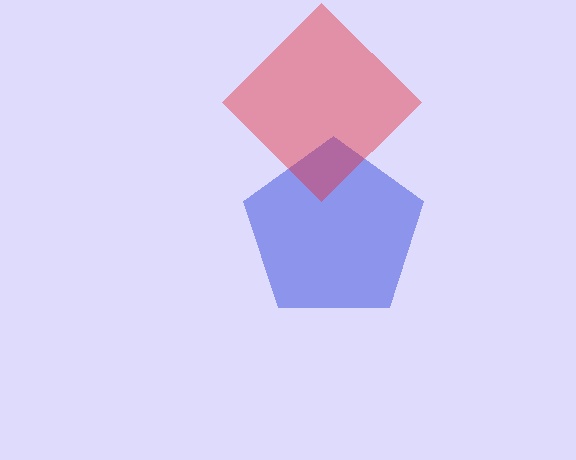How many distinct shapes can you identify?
There are 2 distinct shapes: a blue pentagon, a red diamond.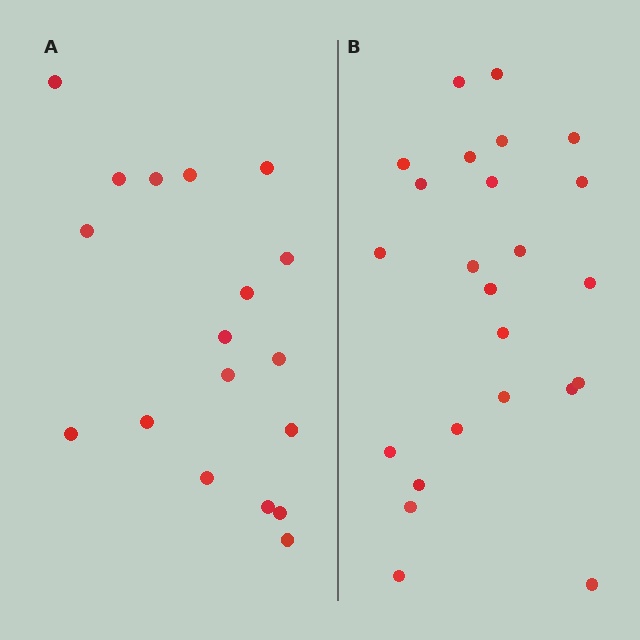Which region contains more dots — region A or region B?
Region B (the right region) has more dots.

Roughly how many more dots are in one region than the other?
Region B has about 6 more dots than region A.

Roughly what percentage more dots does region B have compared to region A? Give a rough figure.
About 35% more.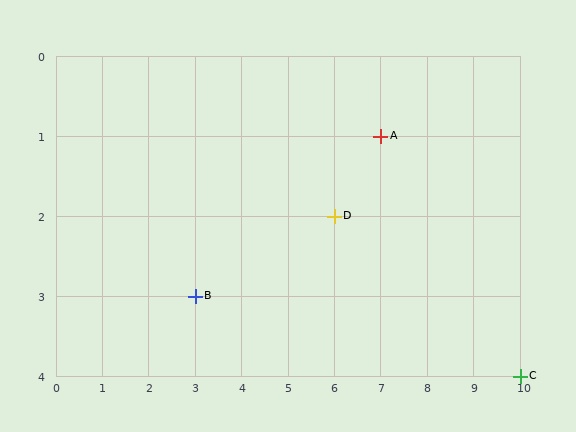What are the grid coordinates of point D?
Point D is at grid coordinates (6, 2).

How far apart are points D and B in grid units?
Points D and B are 3 columns and 1 row apart (about 3.2 grid units diagonally).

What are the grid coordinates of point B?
Point B is at grid coordinates (3, 3).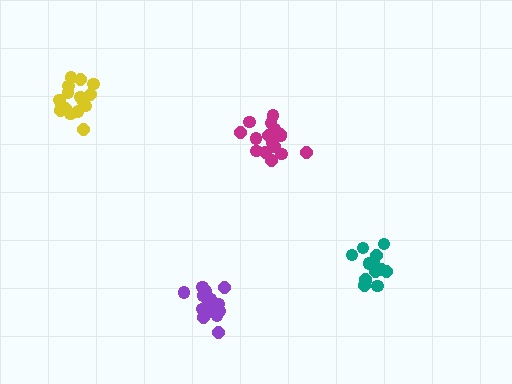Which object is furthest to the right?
The teal cluster is rightmost.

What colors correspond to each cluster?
The clusters are colored: purple, magenta, teal, yellow.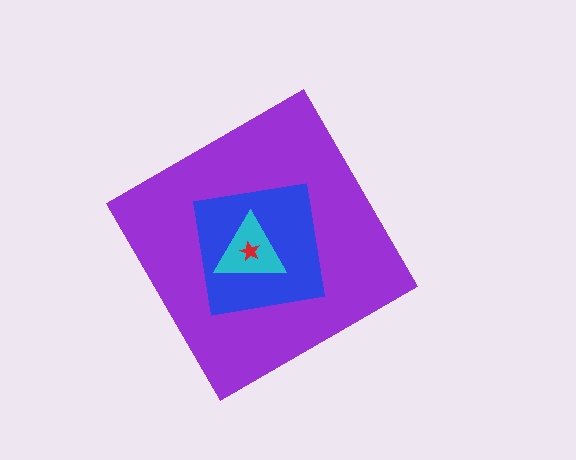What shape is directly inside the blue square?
The cyan triangle.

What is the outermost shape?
The purple diamond.